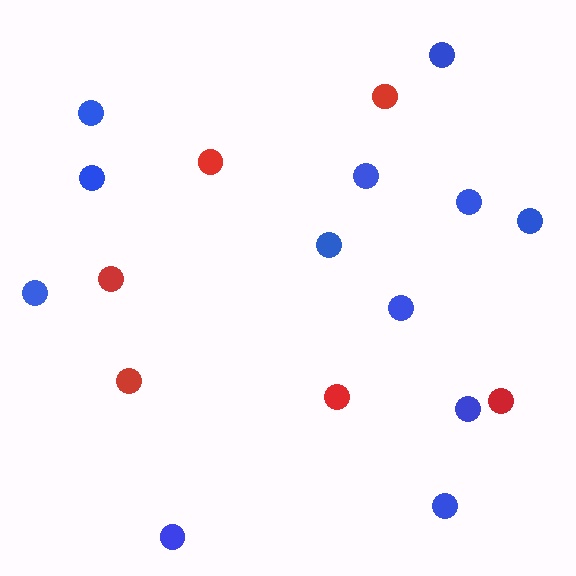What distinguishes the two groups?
There are 2 groups: one group of red circles (6) and one group of blue circles (12).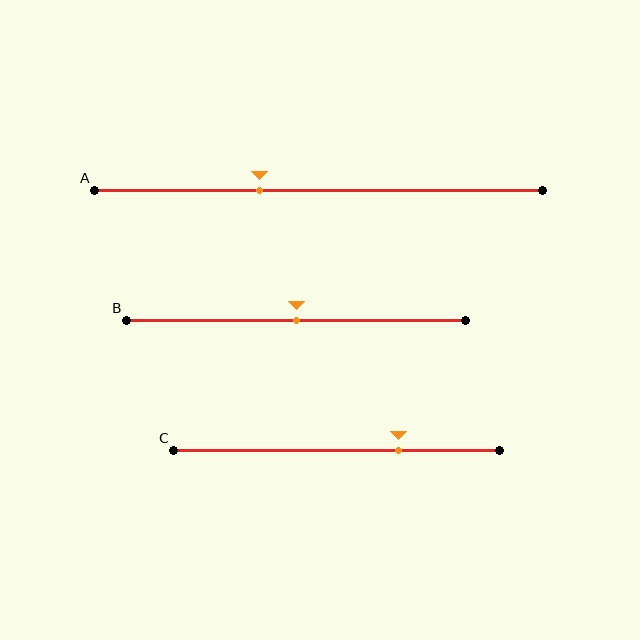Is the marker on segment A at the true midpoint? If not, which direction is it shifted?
No, the marker on segment A is shifted to the left by about 13% of the segment length.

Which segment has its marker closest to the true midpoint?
Segment B has its marker closest to the true midpoint.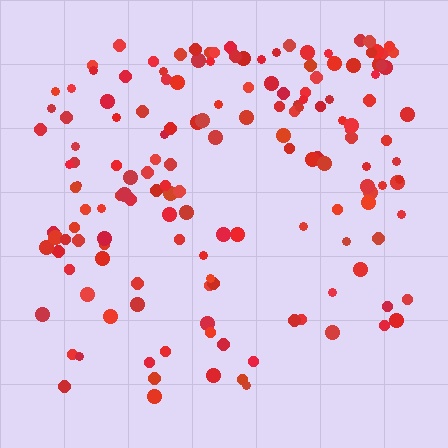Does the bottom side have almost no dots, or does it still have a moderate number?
Still a moderate number, just noticeably fewer than the top.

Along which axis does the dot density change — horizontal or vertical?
Vertical.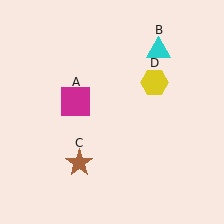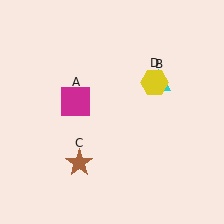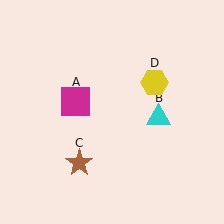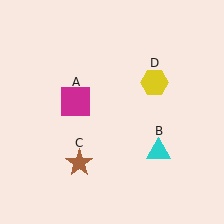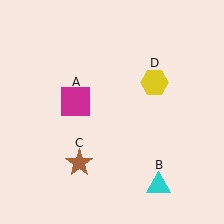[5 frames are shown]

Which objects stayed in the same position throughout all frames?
Magenta square (object A) and brown star (object C) and yellow hexagon (object D) remained stationary.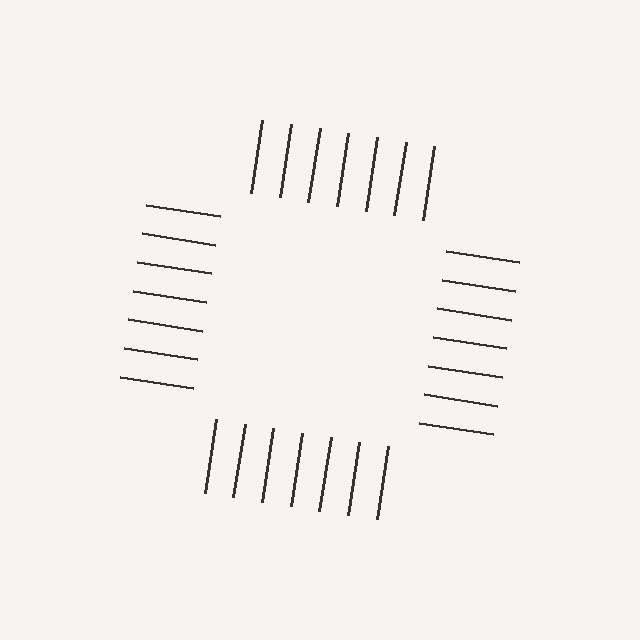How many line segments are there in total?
28 — 7 along each of the 4 edges.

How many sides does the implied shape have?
4 sides — the line-ends trace a square.